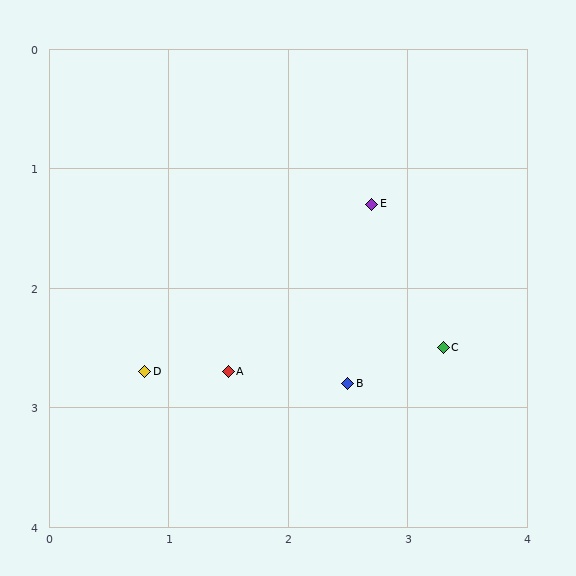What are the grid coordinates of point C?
Point C is at approximately (3.3, 2.5).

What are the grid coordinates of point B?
Point B is at approximately (2.5, 2.8).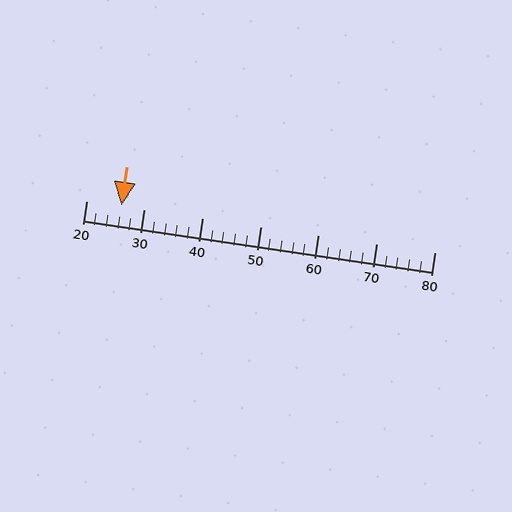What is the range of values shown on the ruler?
The ruler shows values from 20 to 80.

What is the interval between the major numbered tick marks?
The major tick marks are spaced 10 units apart.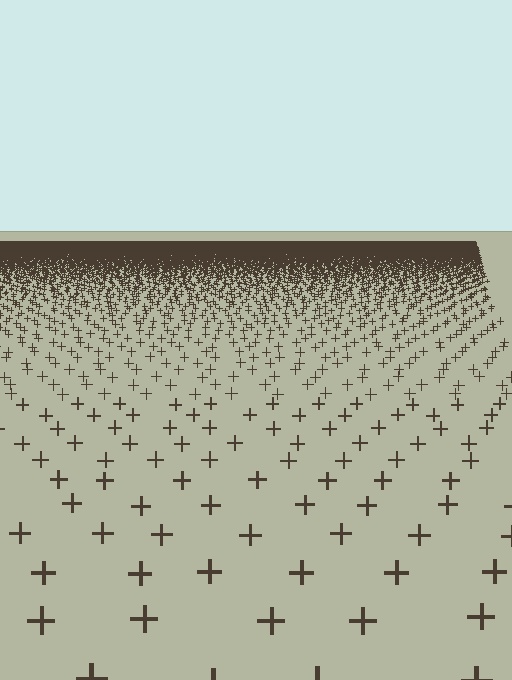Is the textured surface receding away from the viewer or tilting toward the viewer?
The surface is receding away from the viewer. Texture elements get smaller and denser toward the top.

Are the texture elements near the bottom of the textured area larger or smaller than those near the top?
Larger. Near the bottom, elements are closer to the viewer and appear at a bigger on-screen size.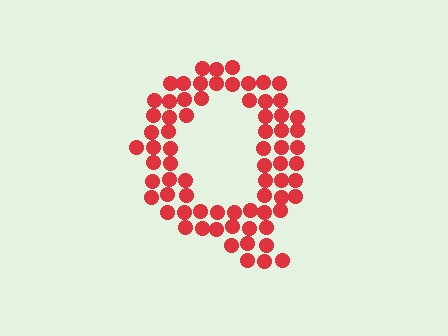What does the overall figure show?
The overall figure shows the letter Q.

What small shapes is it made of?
It is made of small circles.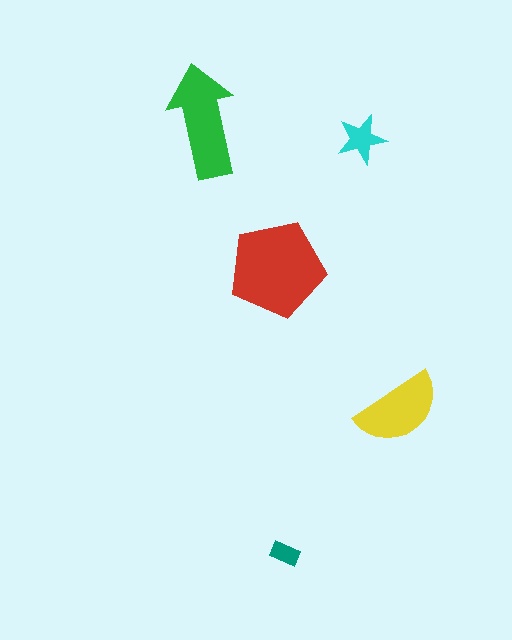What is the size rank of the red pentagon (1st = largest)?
1st.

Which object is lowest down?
The teal rectangle is bottommost.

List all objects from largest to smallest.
The red pentagon, the green arrow, the yellow semicircle, the cyan star, the teal rectangle.